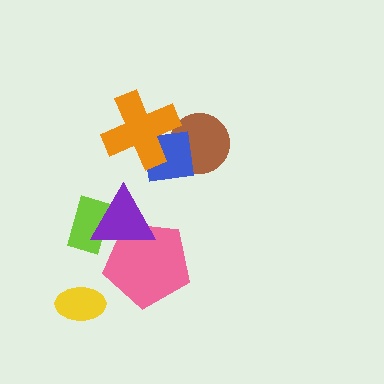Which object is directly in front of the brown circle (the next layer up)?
The blue square is directly in front of the brown circle.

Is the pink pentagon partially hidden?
Yes, it is partially covered by another shape.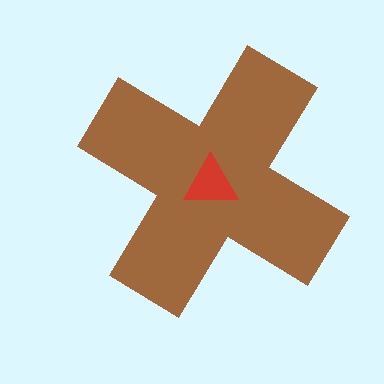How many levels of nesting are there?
2.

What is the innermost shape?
The red triangle.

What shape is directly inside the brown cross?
The red triangle.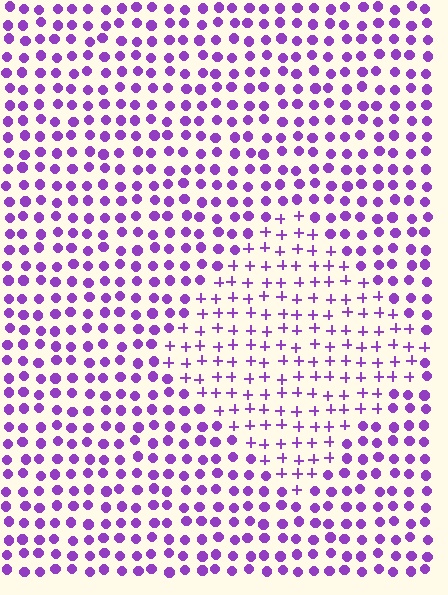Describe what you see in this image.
The image is filled with small purple elements arranged in a uniform grid. A diamond-shaped region contains plus signs, while the surrounding area contains circles. The boundary is defined purely by the change in element shape.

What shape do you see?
I see a diamond.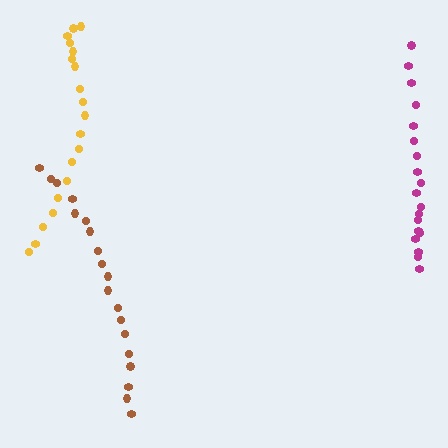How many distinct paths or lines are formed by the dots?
There are 3 distinct paths.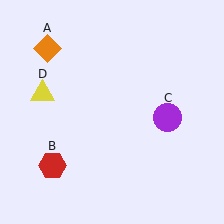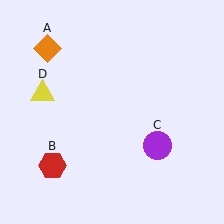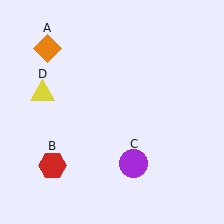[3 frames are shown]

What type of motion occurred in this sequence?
The purple circle (object C) rotated clockwise around the center of the scene.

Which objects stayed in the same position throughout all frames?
Orange diamond (object A) and red hexagon (object B) and yellow triangle (object D) remained stationary.